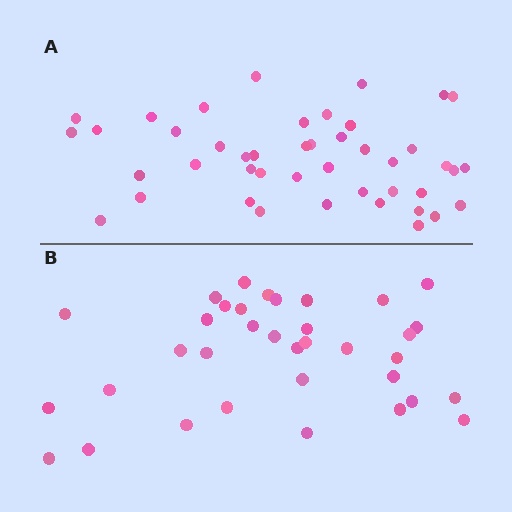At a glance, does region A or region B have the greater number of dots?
Region A (the top region) has more dots.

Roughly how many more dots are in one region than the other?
Region A has roughly 8 or so more dots than region B.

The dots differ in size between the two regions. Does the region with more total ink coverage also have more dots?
No. Region B has more total ink coverage because its dots are larger, but region A actually contains more individual dots. Total area can be misleading — the number of items is what matters here.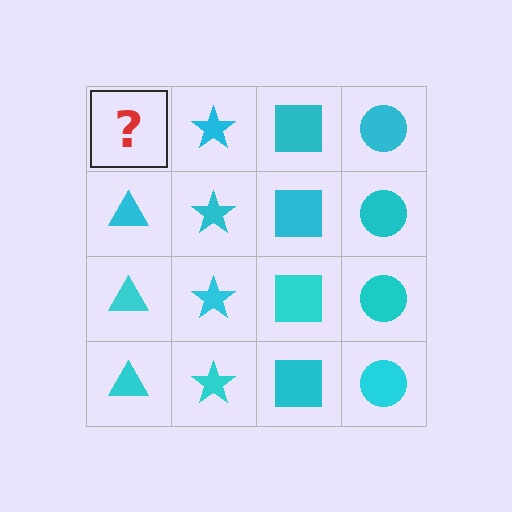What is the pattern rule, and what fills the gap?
The rule is that each column has a consistent shape. The gap should be filled with a cyan triangle.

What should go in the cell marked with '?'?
The missing cell should contain a cyan triangle.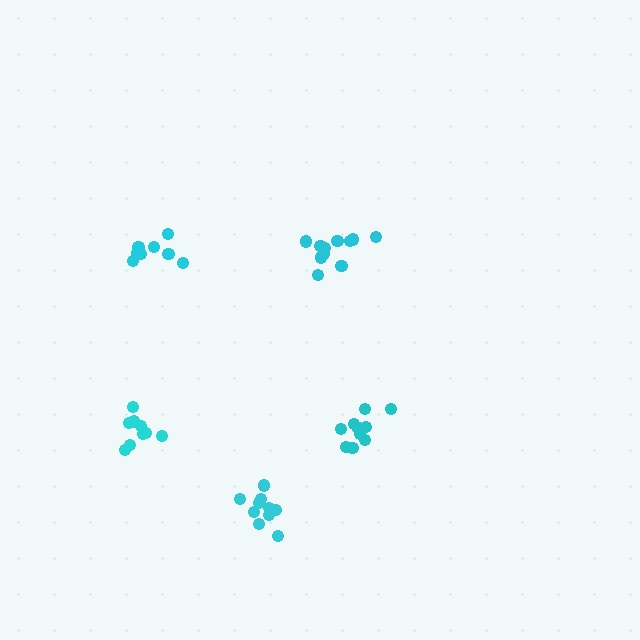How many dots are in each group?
Group 1: 11 dots, Group 2: 9 dots, Group 3: 8 dots, Group 4: 10 dots, Group 5: 10 dots (48 total).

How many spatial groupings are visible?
There are 5 spatial groupings.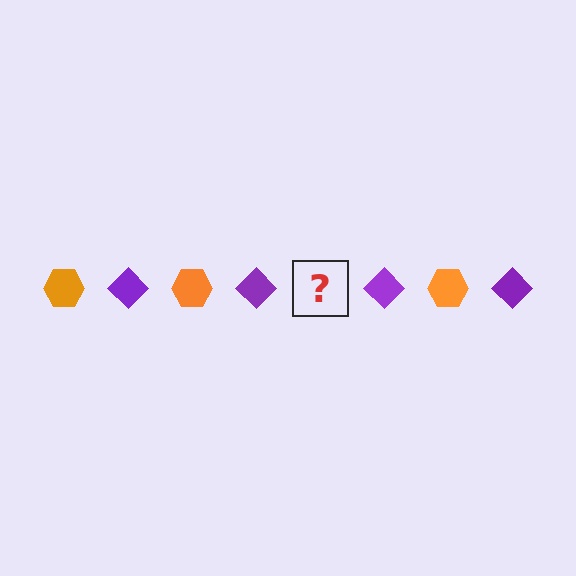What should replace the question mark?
The question mark should be replaced with an orange hexagon.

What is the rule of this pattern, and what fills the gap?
The rule is that the pattern alternates between orange hexagon and purple diamond. The gap should be filled with an orange hexagon.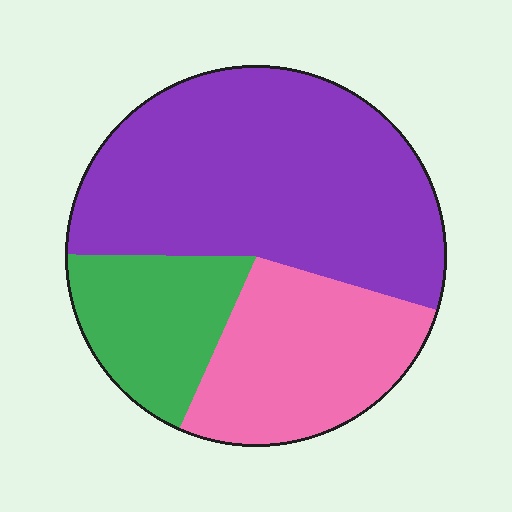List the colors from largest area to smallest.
From largest to smallest: purple, pink, green.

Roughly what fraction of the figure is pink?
Pink covers around 25% of the figure.